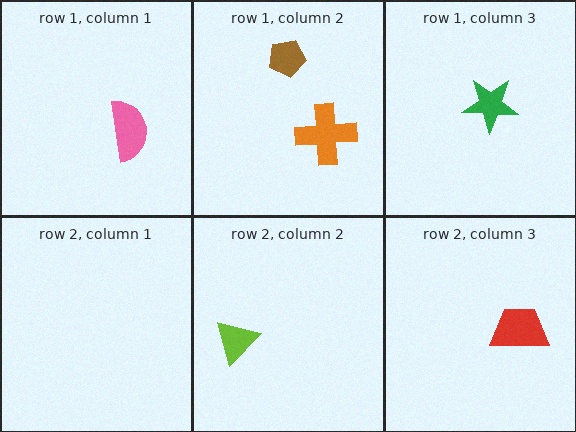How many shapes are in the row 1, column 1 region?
1.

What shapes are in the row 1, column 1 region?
The pink semicircle.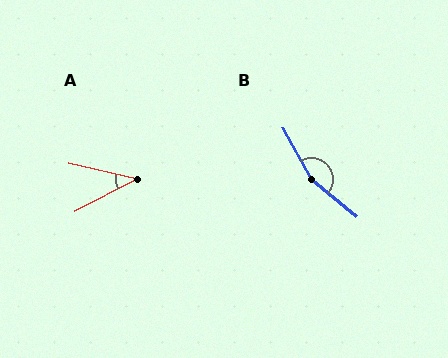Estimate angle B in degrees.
Approximately 159 degrees.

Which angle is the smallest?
A, at approximately 40 degrees.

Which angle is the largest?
B, at approximately 159 degrees.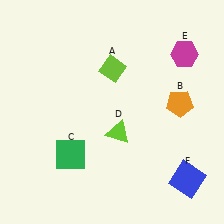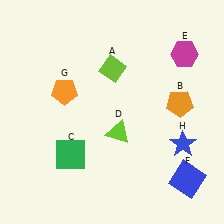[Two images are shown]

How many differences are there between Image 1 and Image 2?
There are 2 differences between the two images.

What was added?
An orange pentagon (G), a blue star (H) were added in Image 2.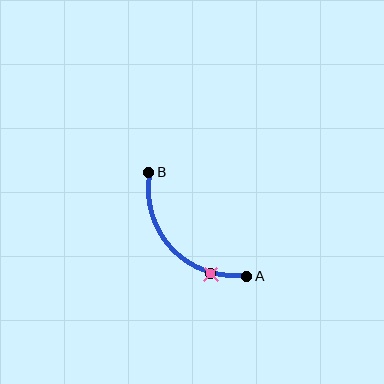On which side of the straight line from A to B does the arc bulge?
The arc bulges below and to the left of the straight line connecting A and B.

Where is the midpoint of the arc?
The arc midpoint is the point on the curve farthest from the straight line joining A and B. It sits below and to the left of that line.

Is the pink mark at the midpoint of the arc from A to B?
No. The pink mark lies on the arc but is closer to endpoint A. The arc midpoint would be at the point on the curve equidistant along the arc from both A and B.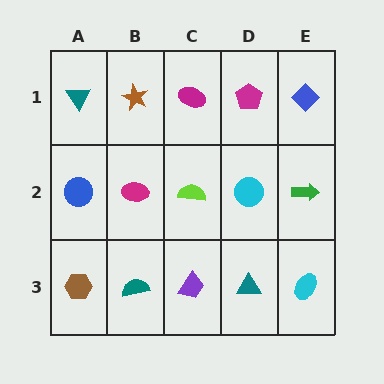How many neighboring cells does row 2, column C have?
4.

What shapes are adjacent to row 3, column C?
A lime semicircle (row 2, column C), a teal semicircle (row 3, column B), a teal triangle (row 3, column D).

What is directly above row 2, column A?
A teal triangle.